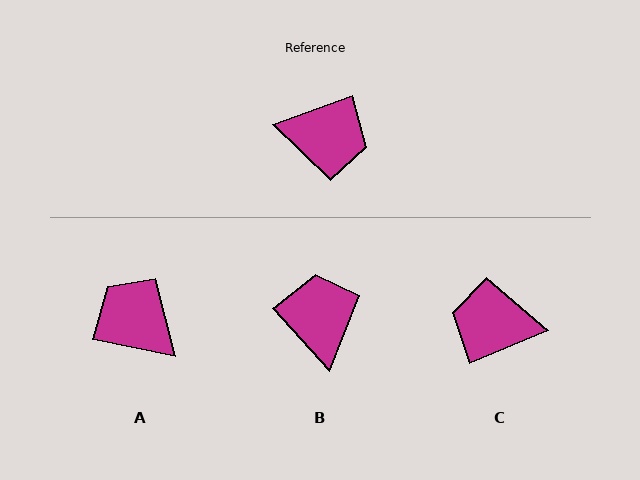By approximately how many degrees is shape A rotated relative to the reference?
Approximately 148 degrees counter-clockwise.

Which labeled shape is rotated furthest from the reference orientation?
C, about 177 degrees away.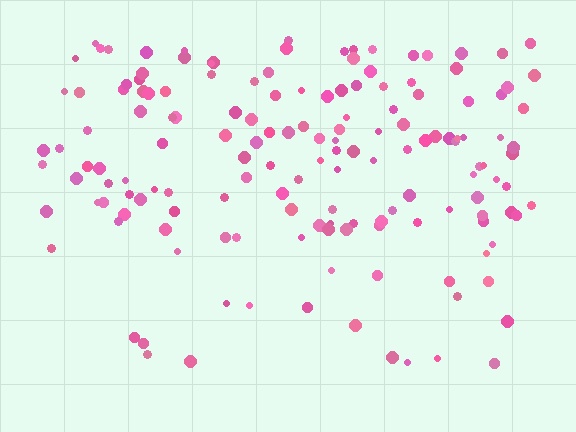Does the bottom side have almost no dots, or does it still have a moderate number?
Still a moderate number, just noticeably fewer than the top.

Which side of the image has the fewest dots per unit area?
The bottom.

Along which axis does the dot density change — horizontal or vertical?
Vertical.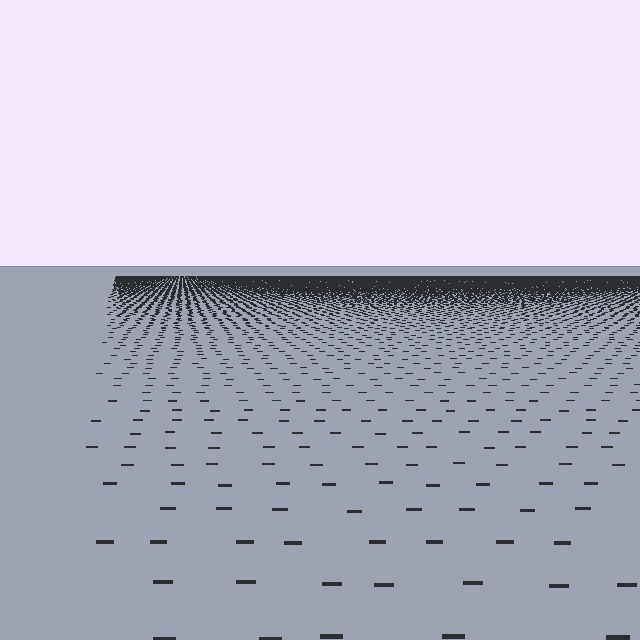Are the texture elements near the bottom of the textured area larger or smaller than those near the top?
Larger. Near the bottom, elements are closer to the viewer and appear at a bigger on-screen size.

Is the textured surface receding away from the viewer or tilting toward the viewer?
The surface is receding away from the viewer. Texture elements get smaller and denser toward the top.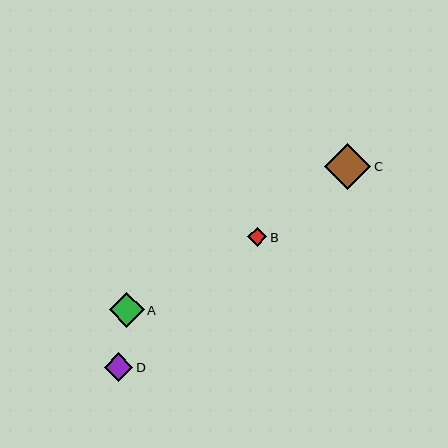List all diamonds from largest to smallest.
From largest to smallest: C, A, D, B.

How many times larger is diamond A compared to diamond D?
Diamond A is approximately 1.2 times the size of diamond D.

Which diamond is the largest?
Diamond C is the largest with a size of approximately 46 pixels.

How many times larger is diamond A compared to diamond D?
Diamond A is approximately 1.2 times the size of diamond D.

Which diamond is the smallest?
Diamond B is the smallest with a size of approximately 19 pixels.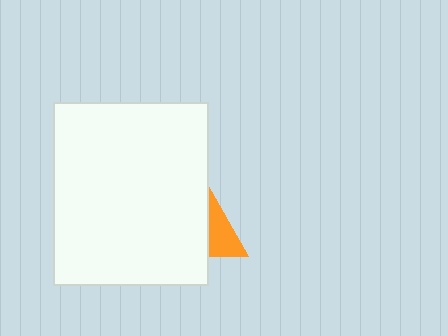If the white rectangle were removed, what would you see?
You would see the complete orange triangle.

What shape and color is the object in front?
The object in front is a white rectangle.